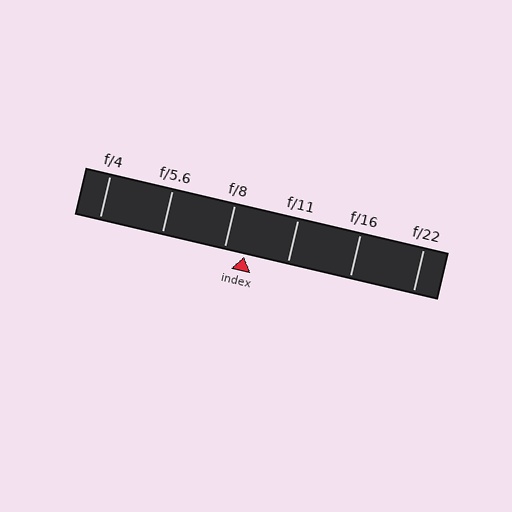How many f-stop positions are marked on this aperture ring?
There are 6 f-stop positions marked.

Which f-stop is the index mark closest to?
The index mark is closest to f/8.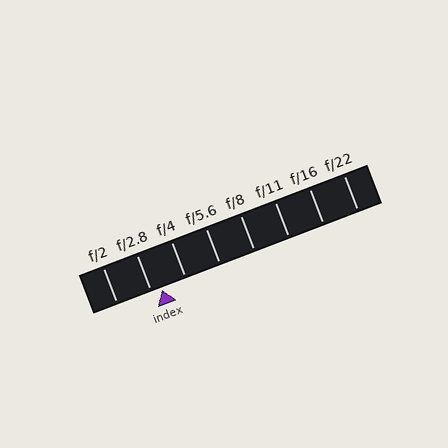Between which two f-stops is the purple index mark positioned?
The index mark is between f/2.8 and f/4.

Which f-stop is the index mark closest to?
The index mark is closest to f/2.8.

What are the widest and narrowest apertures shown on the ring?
The widest aperture shown is f/2 and the narrowest is f/22.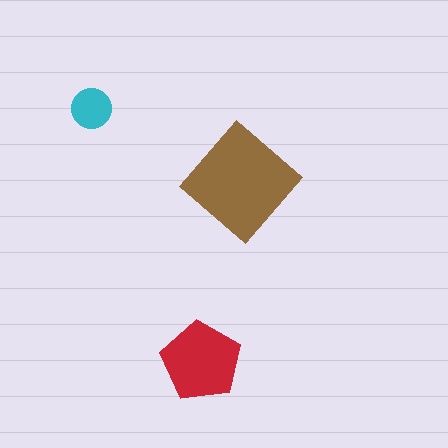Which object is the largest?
The brown diamond.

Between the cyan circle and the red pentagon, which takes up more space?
The red pentagon.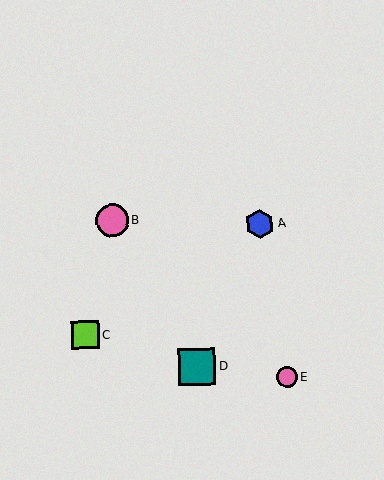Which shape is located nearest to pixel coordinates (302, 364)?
The pink circle (labeled E) at (287, 377) is nearest to that location.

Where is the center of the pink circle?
The center of the pink circle is at (287, 377).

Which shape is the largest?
The teal square (labeled D) is the largest.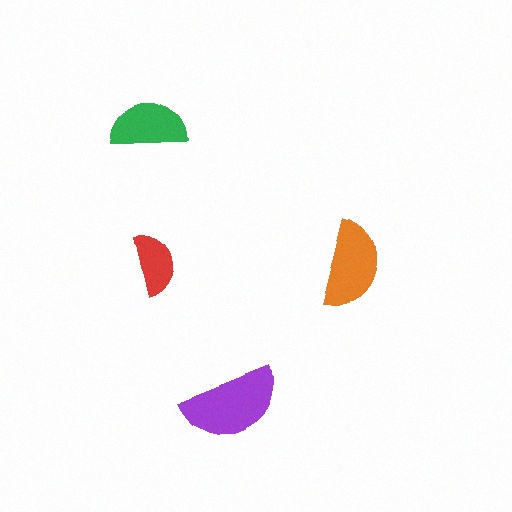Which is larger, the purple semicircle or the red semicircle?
The purple one.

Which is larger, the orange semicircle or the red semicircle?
The orange one.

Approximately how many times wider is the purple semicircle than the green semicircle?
About 1.5 times wider.